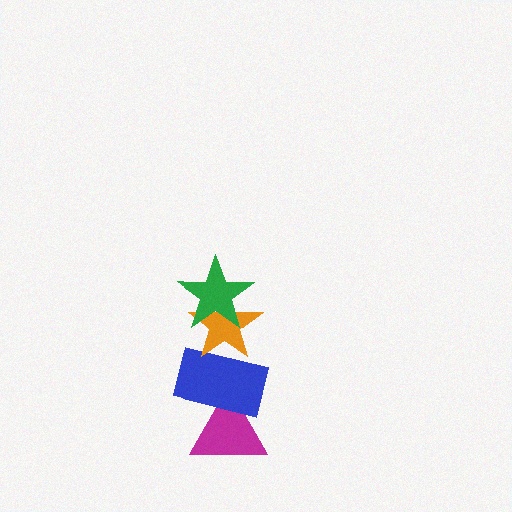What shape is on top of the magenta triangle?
The blue rectangle is on top of the magenta triangle.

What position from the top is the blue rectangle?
The blue rectangle is 3rd from the top.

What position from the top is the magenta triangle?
The magenta triangle is 4th from the top.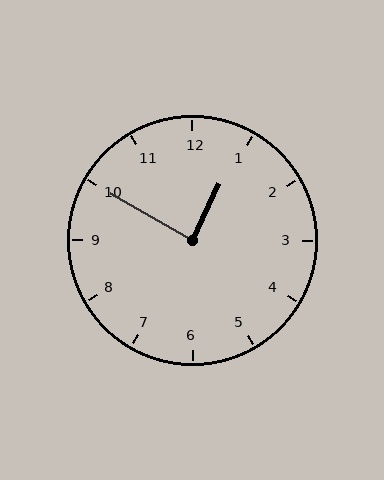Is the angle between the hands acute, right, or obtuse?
It is right.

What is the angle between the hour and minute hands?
Approximately 85 degrees.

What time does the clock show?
12:50.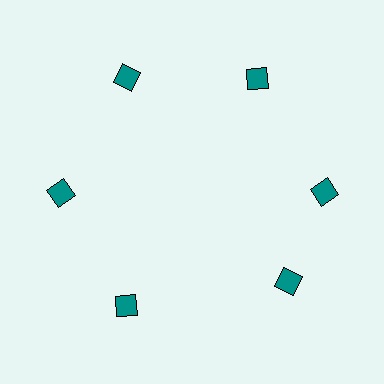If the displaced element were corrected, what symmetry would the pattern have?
It would have 6-fold rotational symmetry — the pattern would map onto itself every 60 degrees.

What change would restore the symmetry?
The symmetry would be restored by rotating it back into even spacing with its neighbors so that all 6 squares sit at equal angles and equal distance from the center.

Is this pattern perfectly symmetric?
No. The 6 teal squares are arranged in a ring, but one element near the 5 o'clock position is rotated out of alignment along the ring, breaking the 6-fold rotational symmetry.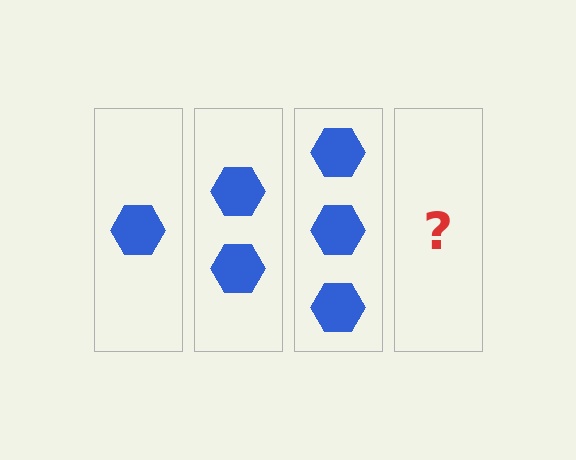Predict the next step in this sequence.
The next step is 4 hexagons.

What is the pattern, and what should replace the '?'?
The pattern is that each step adds one more hexagon. The '?' should be 4 hexagons.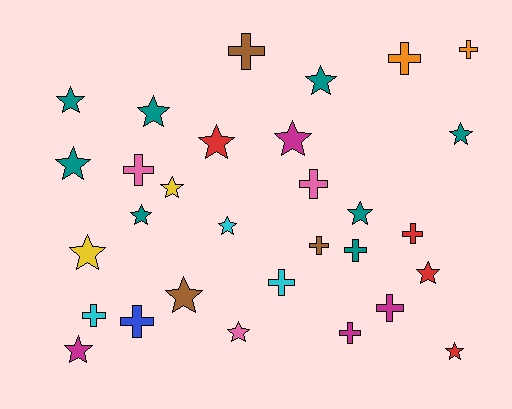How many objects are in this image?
There are 30 objects.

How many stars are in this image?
There are 17 stars.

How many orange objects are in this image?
There are 2 orange objects.